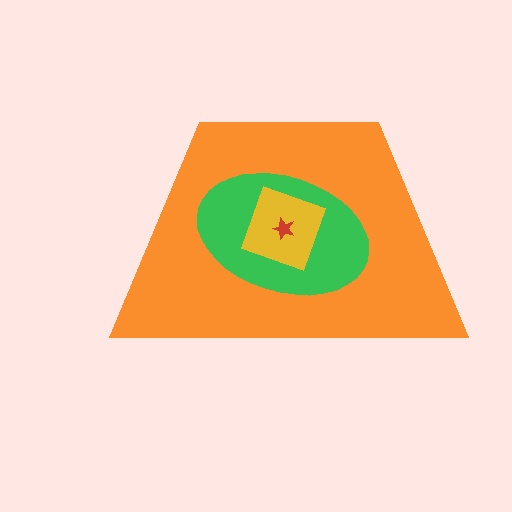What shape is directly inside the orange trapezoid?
The green ellipse.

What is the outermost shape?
The orange trapezoid.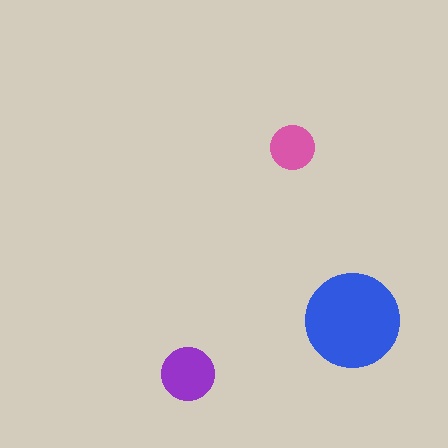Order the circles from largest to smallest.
the blue one, the purple one, the pink one.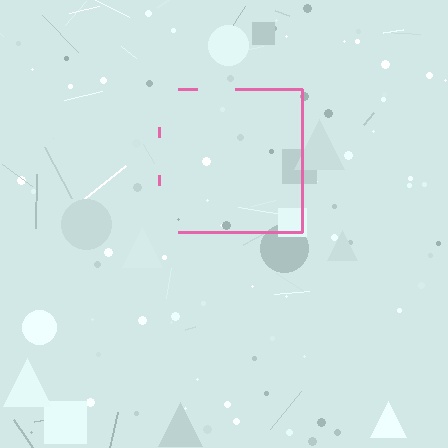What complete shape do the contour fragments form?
The contour fragments form a square.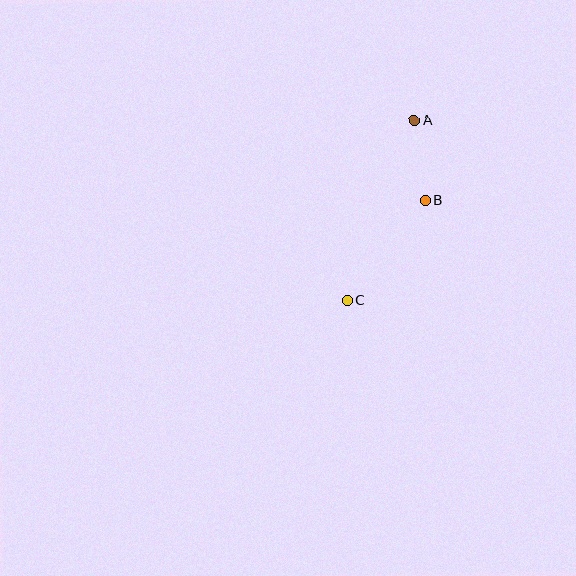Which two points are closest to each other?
Points A and B are closest to each other.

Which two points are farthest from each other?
Points A and C are farthest from each other.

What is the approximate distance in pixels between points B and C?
The distance between B and C is approximately 127 pixels.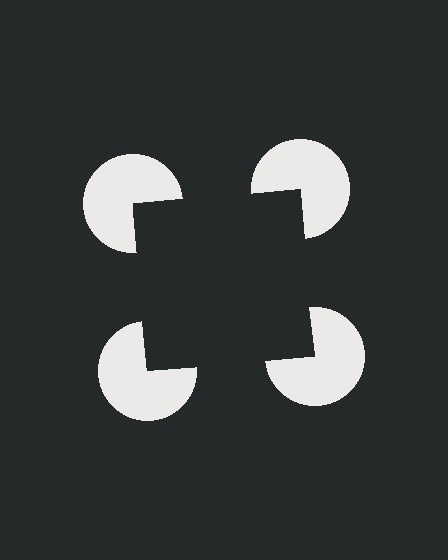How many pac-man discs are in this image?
There are 4 — one at each vertex of the illusory square.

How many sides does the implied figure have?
4 sides.